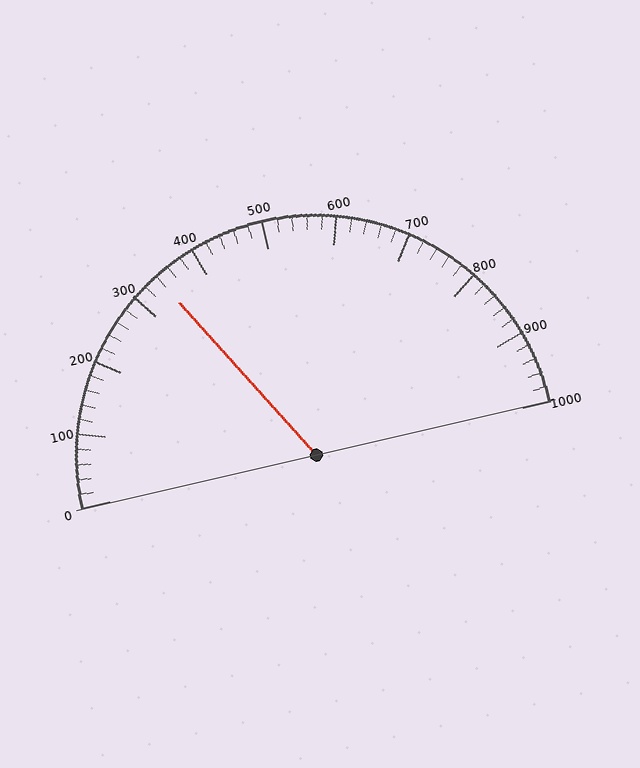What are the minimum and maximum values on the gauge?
The gauge ranges from 0 to 1000.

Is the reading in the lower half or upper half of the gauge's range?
The reading is in the lower half of the range (0 to 1000).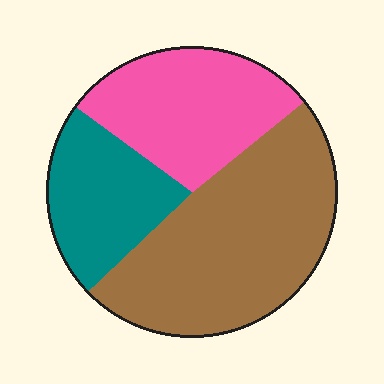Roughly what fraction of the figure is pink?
Pink takes up between a sixth and a third of the figure.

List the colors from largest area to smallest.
From largest to smallest: brown, pink, teal.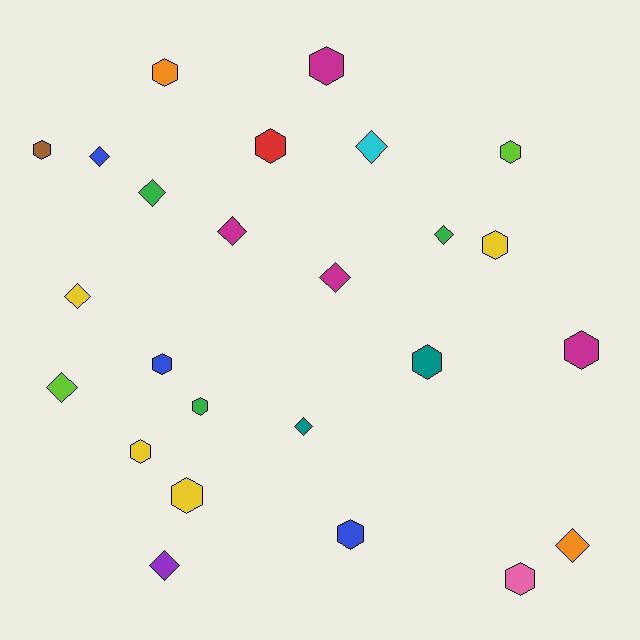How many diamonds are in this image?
There are 11 diamonds.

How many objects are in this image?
There are 25 objects.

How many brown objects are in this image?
There is 1 brown object.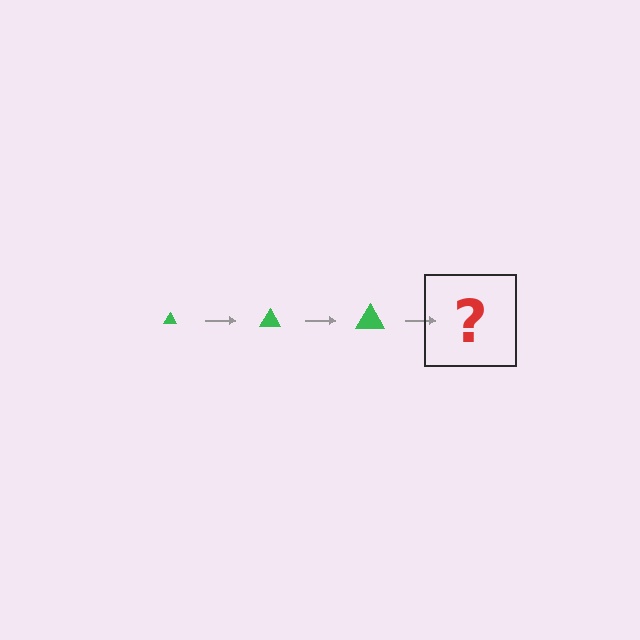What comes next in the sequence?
The next element should be a green triangle, larger than the previous one.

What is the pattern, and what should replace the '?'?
The pattern is that the triangle gets progressively larger each step. The '?' should be a green triangle, larger than the previous one.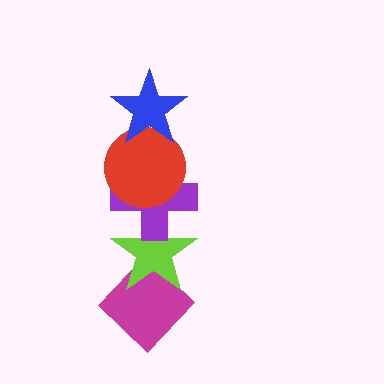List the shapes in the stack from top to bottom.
From top to bottom: the blue star, the red circle, the purple cross, the lime star, the magenta diamond.